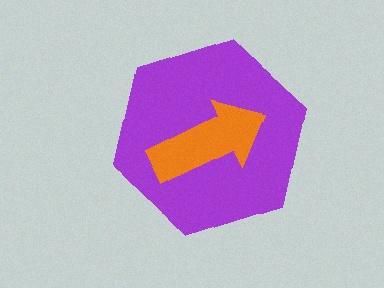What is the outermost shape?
The purple hexagon.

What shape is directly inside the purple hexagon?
The orange arrow.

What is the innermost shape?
The orange arrow.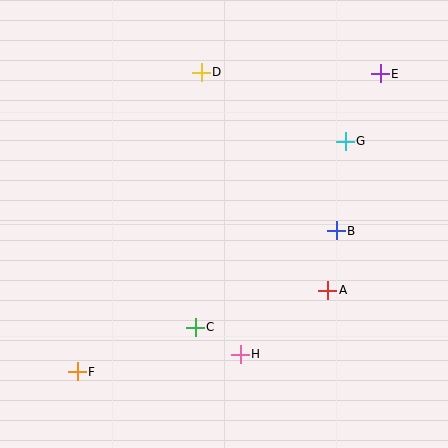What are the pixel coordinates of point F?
Point F is at (77, 372).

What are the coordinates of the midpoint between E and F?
The midpoint between E and F is at (229, 223).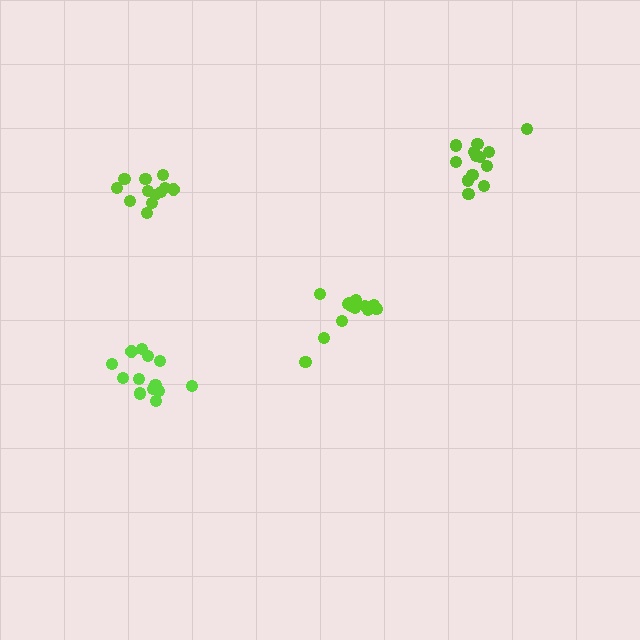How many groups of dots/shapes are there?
There are 4 groups.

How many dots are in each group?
Group 1: 13 dots, Group 2: 13 dots, Group 3: 13 dots, Group 4: 12 dots (51 total).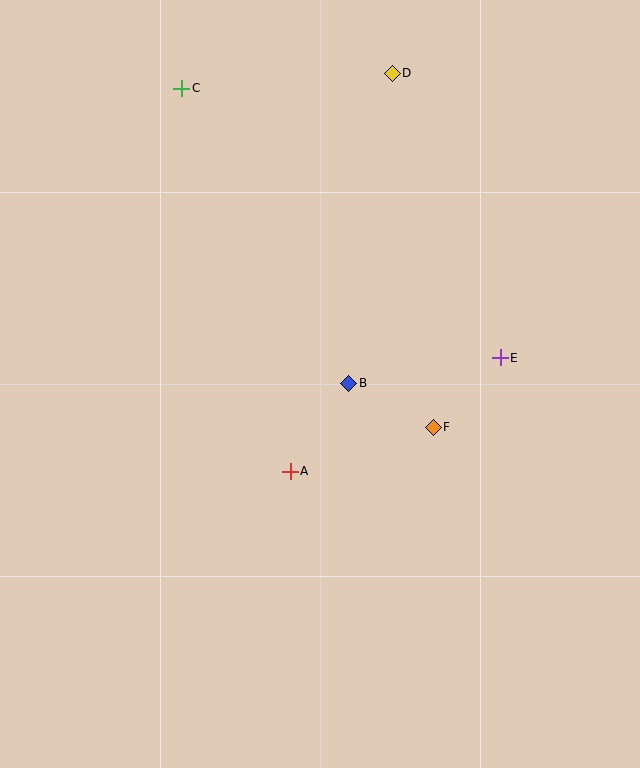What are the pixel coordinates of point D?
Point D is at (392, 73).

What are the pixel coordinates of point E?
Point E is at (500, 358).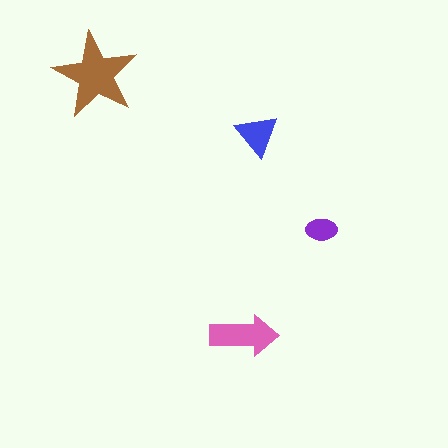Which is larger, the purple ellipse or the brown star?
The brown star.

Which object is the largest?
The brown star.